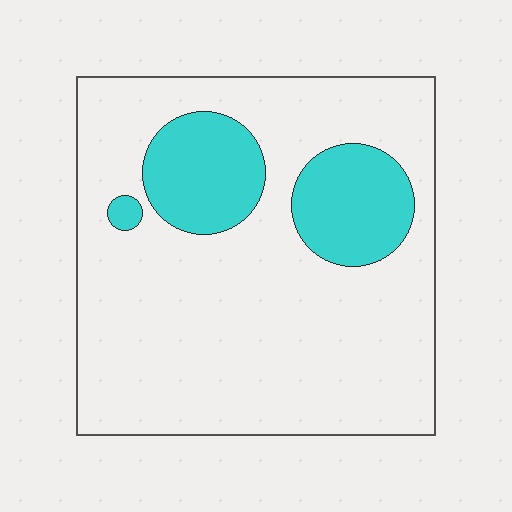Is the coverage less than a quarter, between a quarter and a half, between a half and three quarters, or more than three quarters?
Less than a quarter.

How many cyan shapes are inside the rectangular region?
3.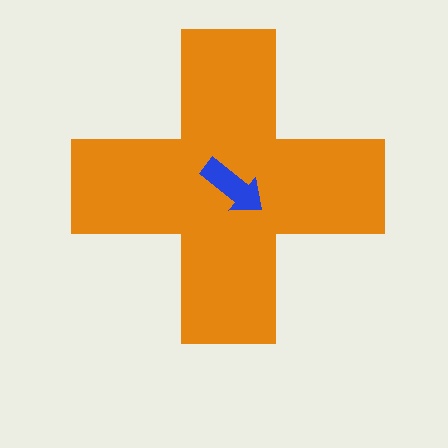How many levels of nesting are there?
2.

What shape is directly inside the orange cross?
The blue arrow.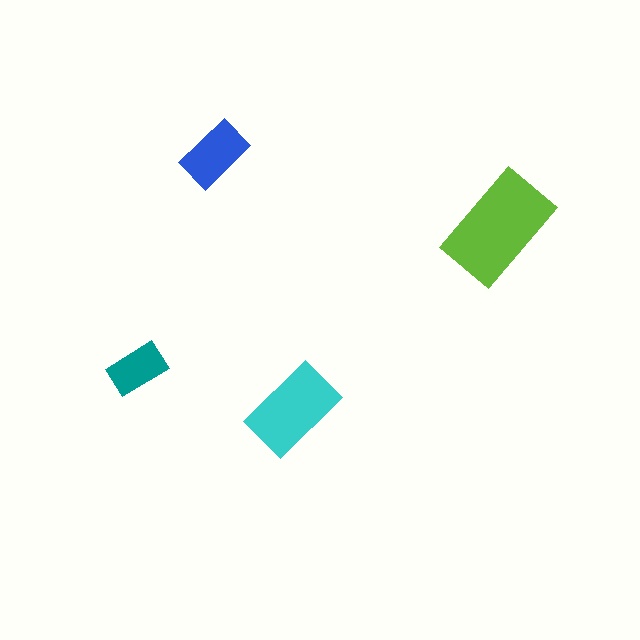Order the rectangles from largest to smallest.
the lime one, the cyan one, the blue one, the teal one.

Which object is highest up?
The blue rectangle is topmost.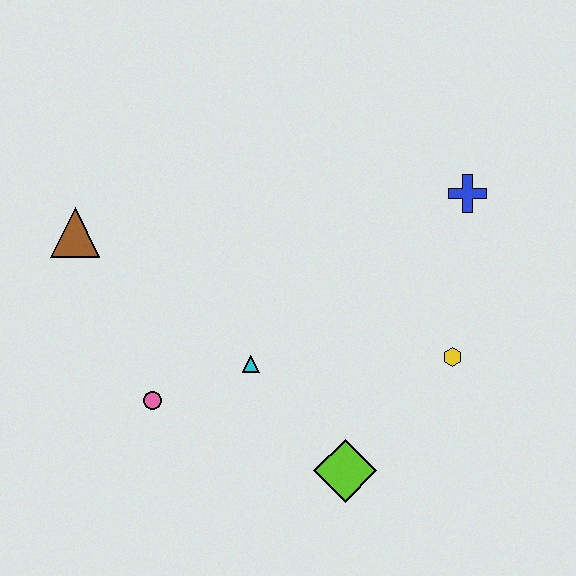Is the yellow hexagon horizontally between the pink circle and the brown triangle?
No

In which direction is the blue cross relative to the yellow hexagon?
The blue cross is above the yellow hexagon.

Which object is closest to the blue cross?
The yellow hexagon is closest to the blue cross.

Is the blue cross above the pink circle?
Yes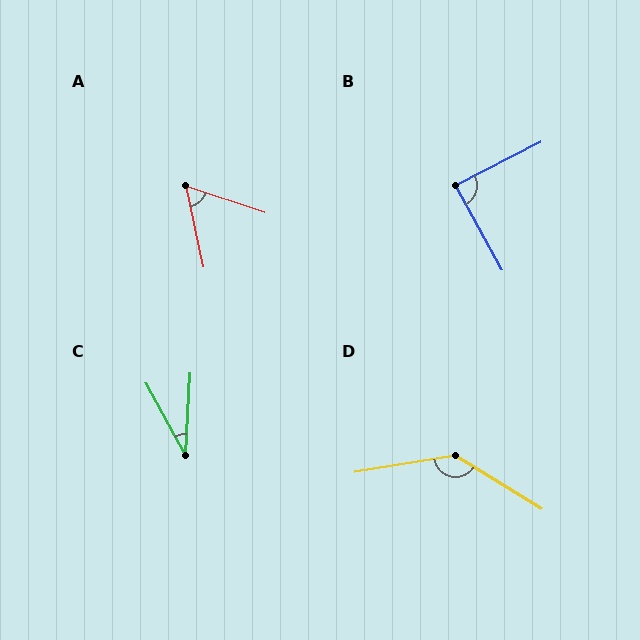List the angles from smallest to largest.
C (32°), A (60°), B (88°), D (139°).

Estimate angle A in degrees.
Approximately 60 degrees.